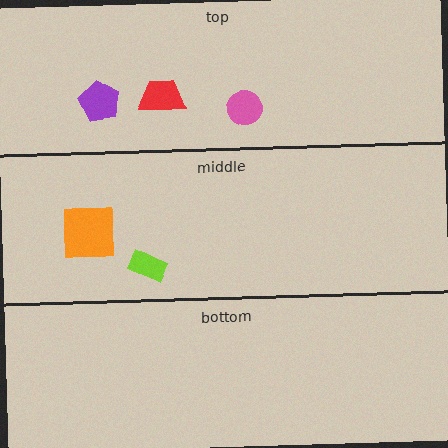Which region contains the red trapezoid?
The top region.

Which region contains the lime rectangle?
The middle region.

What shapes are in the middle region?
The lime rectangle, the orange square.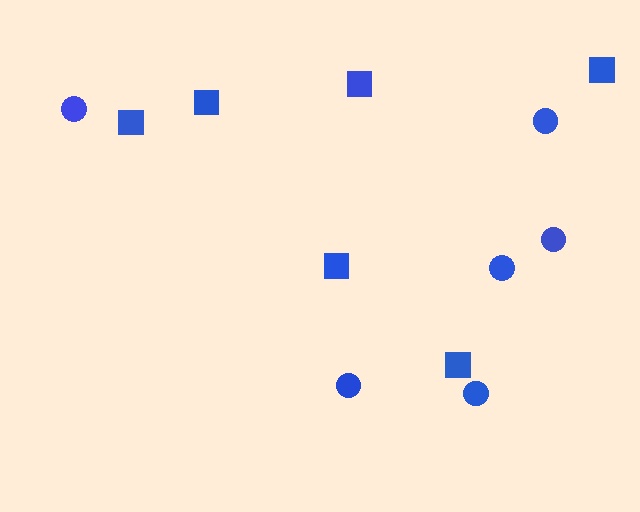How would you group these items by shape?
There are 2 groups: one group of squares (6) and one group of circles (6).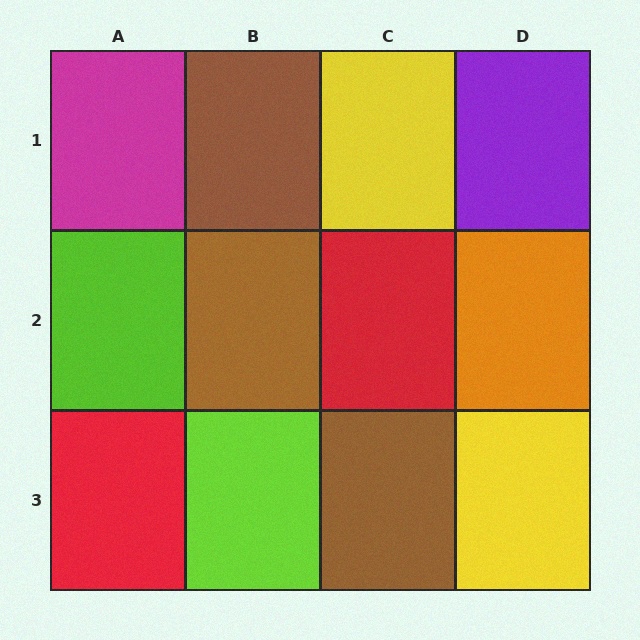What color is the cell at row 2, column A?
Lime.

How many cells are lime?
2 cells are lime.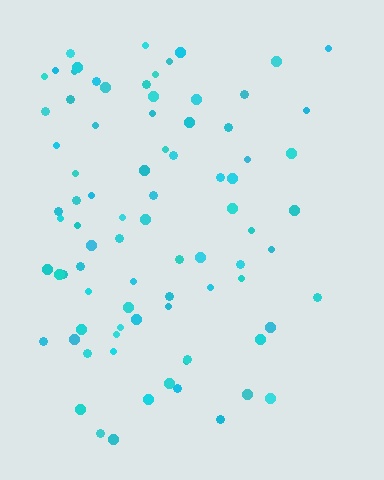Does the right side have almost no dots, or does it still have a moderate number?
Still a moderate number, just noticeably fewer than the left.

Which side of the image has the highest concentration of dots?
The left.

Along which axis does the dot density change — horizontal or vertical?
Horizontal.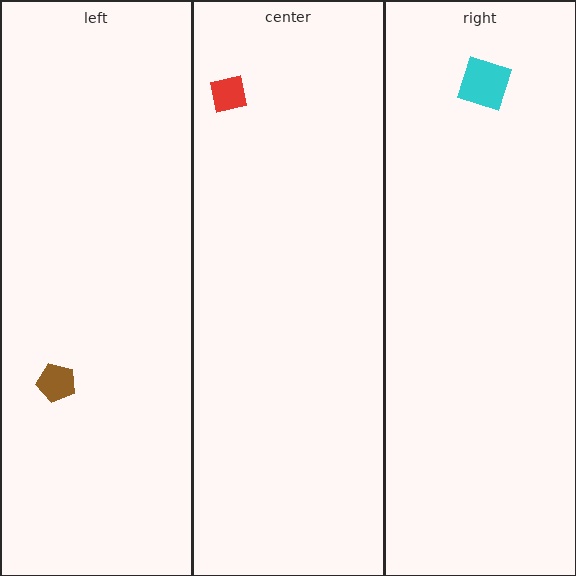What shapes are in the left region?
The brown pentagon.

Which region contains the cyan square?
The right region.